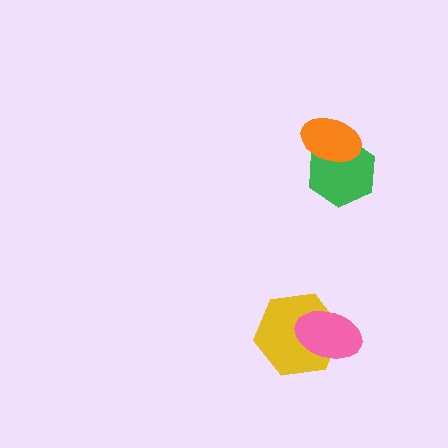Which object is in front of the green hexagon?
The orange ellipse is in front of the green hexagon.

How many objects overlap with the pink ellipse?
1 object overlaps with the pink ellipse.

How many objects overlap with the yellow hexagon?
1 object overlaps with the yellow hexagon.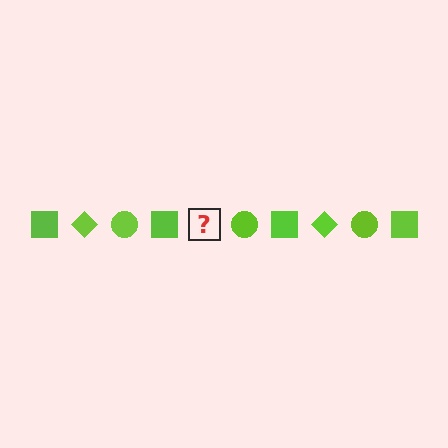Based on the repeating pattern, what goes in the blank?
The blank should be a lime diamond.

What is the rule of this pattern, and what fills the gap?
The rule is that the pattern cycles through square, diamond, circle shapes in lime. The gap should be filled with a lime diamond.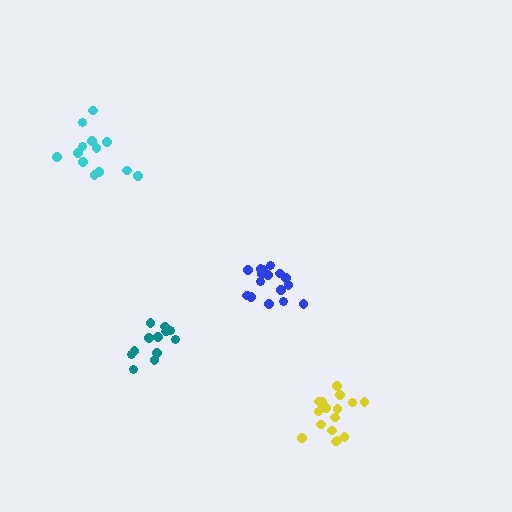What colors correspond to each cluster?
The clusters are colored: cyan, blue, yellow, teal.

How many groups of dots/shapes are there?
There are 4 groups.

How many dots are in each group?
Group 1: 13 dots, Group 2: 16 dots, Group 3: 17 dots, Group 4: 12 dots (58 total).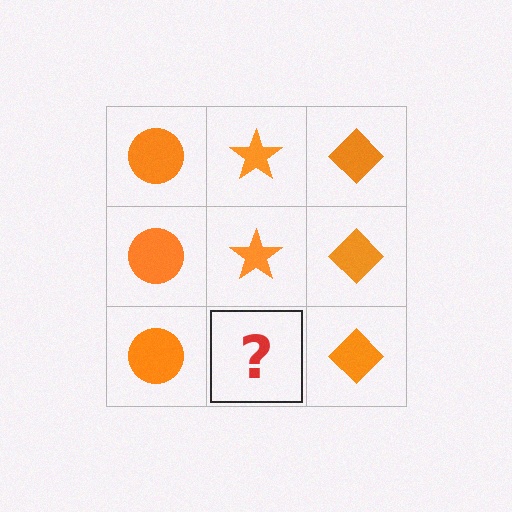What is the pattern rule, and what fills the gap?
The rule is that each column has a consistent shape. The gap should be filled with an orange star.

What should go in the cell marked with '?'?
The missing cell should contain an orange star.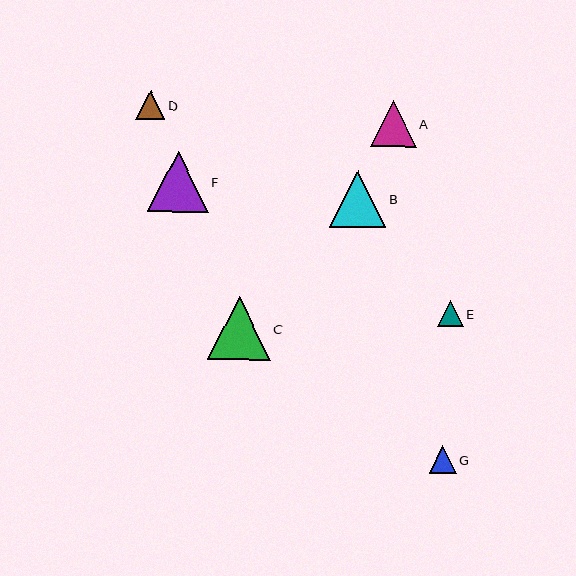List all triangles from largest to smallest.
From largest to smallest: C, F, B, A, D, G, E.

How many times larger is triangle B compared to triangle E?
Triangle B is approximately 2.2 times the size of triangle E.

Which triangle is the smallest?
Triangle E is the smallest with a size of approximately 26 pixels.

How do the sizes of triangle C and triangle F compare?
Triangle C and triangle F are approximately the same size.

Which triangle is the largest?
Triangle C is the largest with a size of approximately 63 pixels.